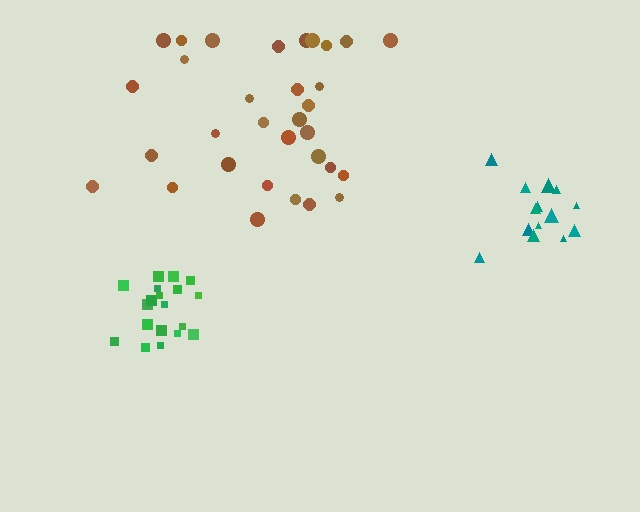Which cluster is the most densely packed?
Green.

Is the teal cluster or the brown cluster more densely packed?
Teal.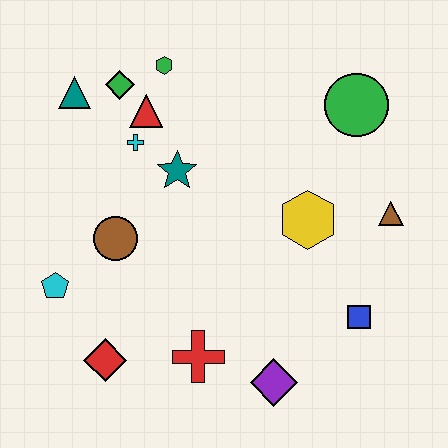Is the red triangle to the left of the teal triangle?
No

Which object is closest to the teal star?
The cyan cross is closest to the teal star.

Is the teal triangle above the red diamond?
Yes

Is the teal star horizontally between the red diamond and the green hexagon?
No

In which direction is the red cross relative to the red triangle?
The red cross is below the red triangle.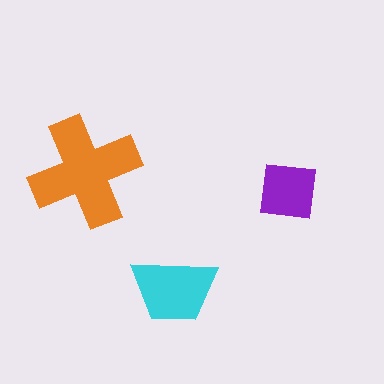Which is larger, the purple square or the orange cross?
The orange cross.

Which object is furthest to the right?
The purple square is rightmost.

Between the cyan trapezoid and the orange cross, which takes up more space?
The orange cross.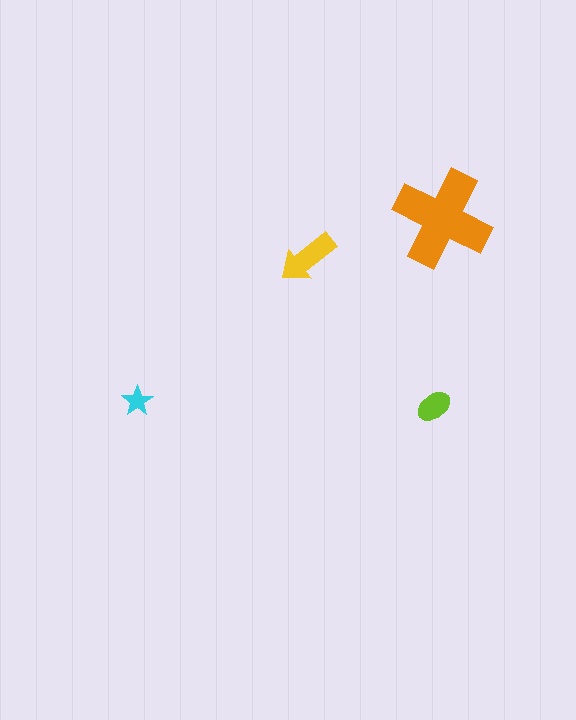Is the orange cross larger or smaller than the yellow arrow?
Larger.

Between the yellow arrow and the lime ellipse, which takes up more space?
The yellow arrow.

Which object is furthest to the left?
The cyan star is leftmost.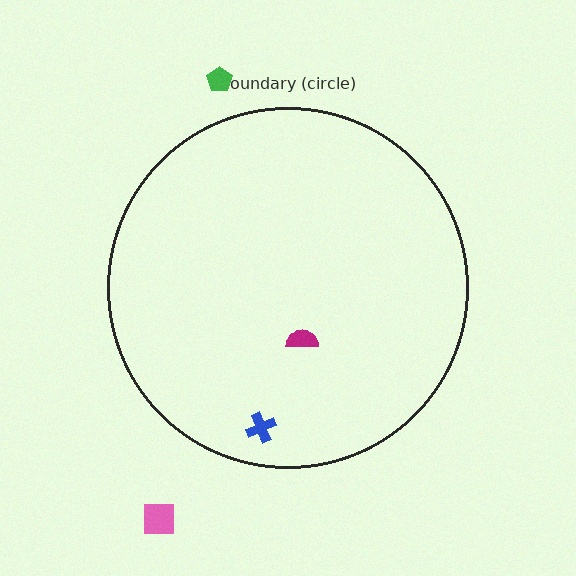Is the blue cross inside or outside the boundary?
Inside.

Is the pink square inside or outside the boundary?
Outside.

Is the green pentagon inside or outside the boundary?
Outside.